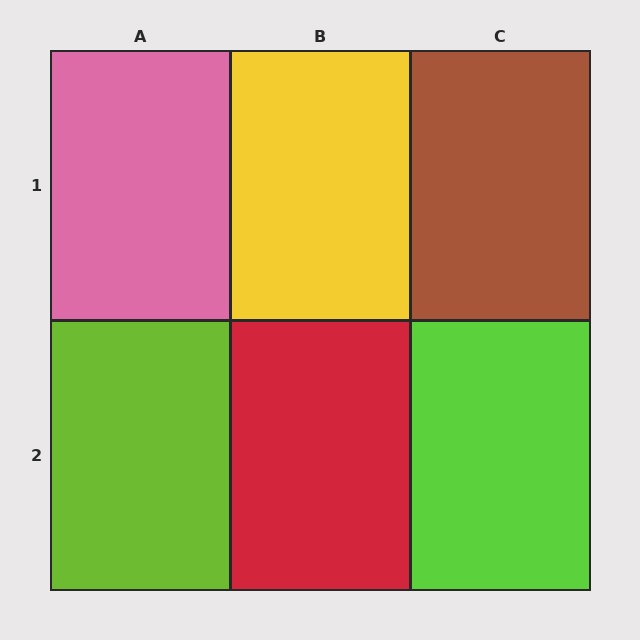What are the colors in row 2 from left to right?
Lime, red, lime.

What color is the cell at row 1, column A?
Pink.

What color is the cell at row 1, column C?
Brown.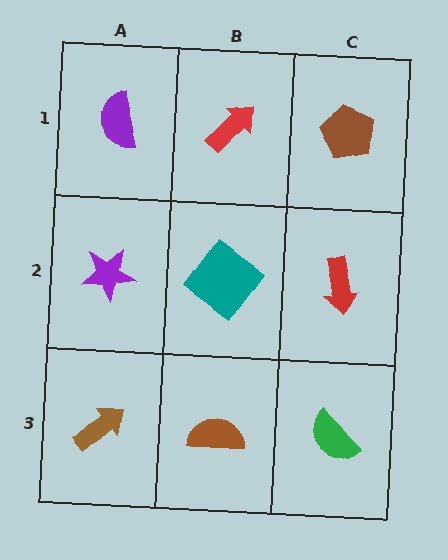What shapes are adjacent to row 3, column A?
A purple star (row 2, column A), a brown semicircle (row 3, column B).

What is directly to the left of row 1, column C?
A red arrow.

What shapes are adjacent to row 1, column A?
A purple star (row 2, column A), a red arrow (row 1, column B).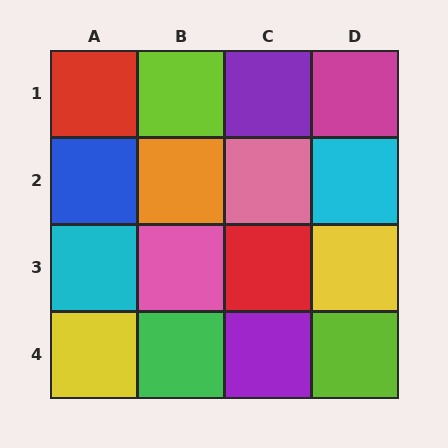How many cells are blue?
1 cell is blue.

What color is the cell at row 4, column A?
Yellow.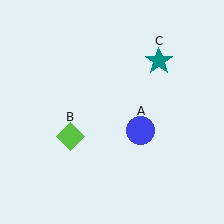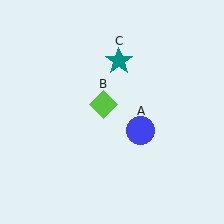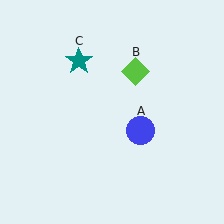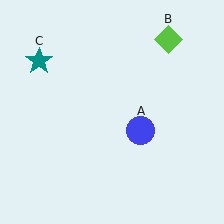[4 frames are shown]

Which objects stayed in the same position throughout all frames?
Blue circle (object A) remained stationary.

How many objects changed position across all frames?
2 objects changed position: lime diamond (object B), teal star (object C).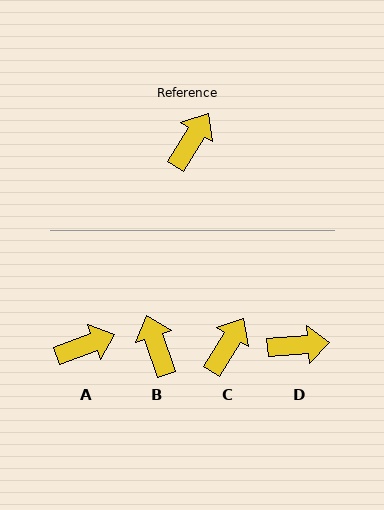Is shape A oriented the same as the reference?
No, it is off by about 38 degrees.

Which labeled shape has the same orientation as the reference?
C.